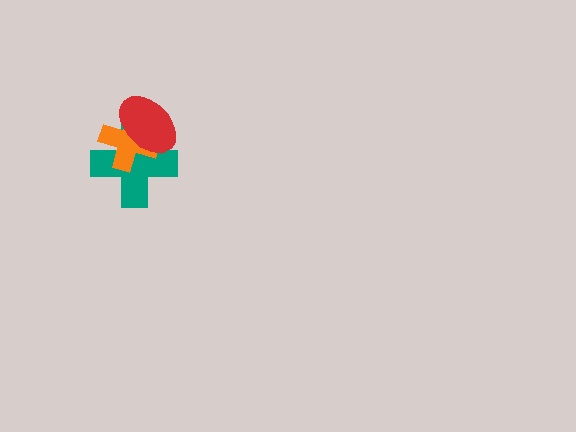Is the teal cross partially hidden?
Yes, it is partially covered by another shape.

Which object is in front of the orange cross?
The red ellipse is in front of the orange cross.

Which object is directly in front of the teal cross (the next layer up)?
The orange cross is directly in front of the teal cross.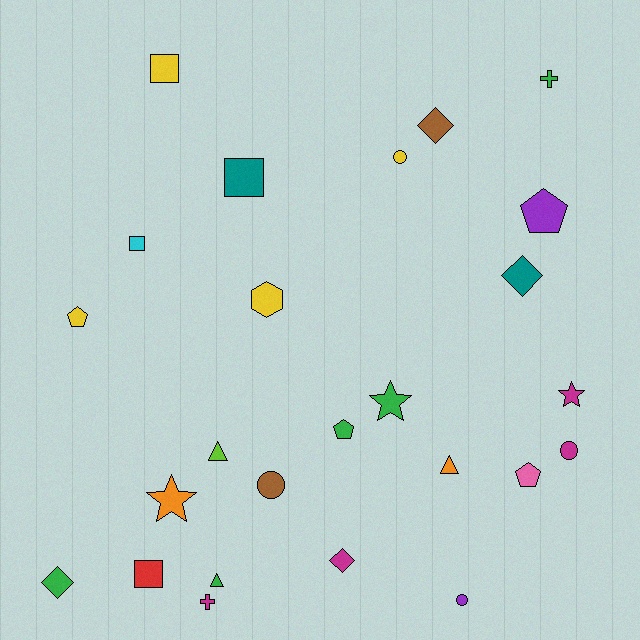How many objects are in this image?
There are 25 objects.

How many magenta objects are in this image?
There are 4 magenta objects.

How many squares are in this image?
There are 4 squares.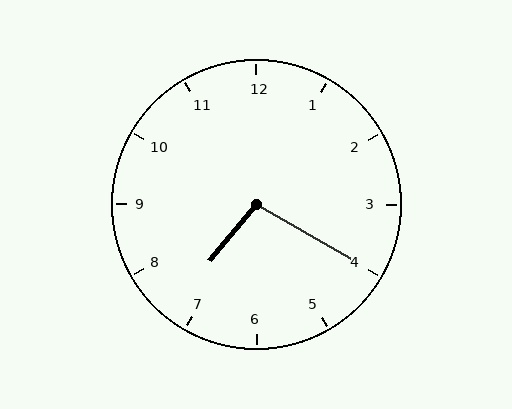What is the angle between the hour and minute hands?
Approximately 100 degrees.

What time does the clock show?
7:20.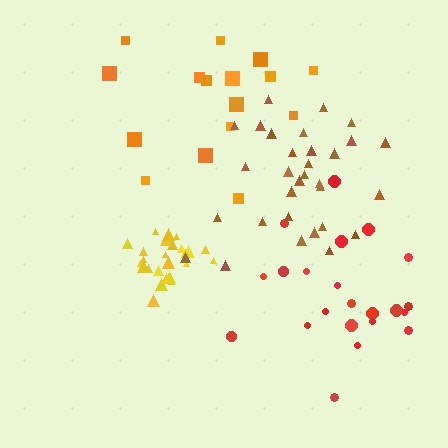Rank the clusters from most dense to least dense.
yellow, brown, red, orange.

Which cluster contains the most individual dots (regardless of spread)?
Brown (31).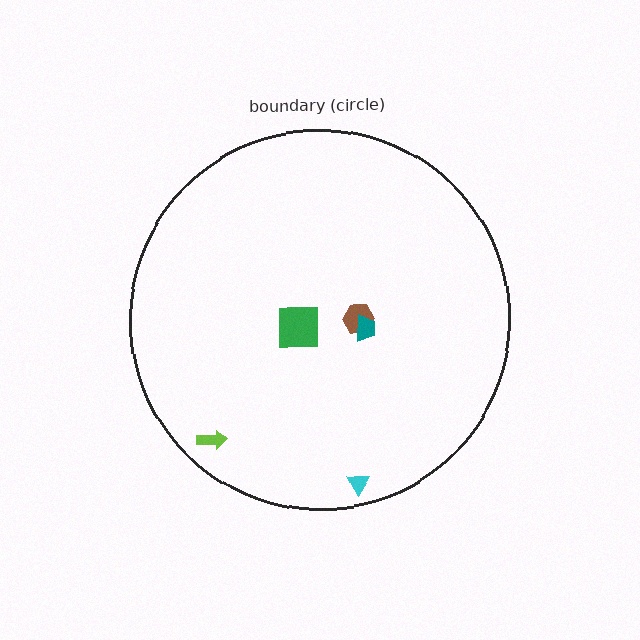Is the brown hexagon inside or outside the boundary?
Inside.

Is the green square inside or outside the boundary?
Inside.